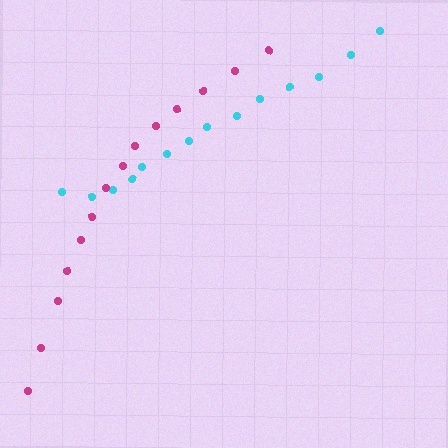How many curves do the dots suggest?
There are 2 distinct paths.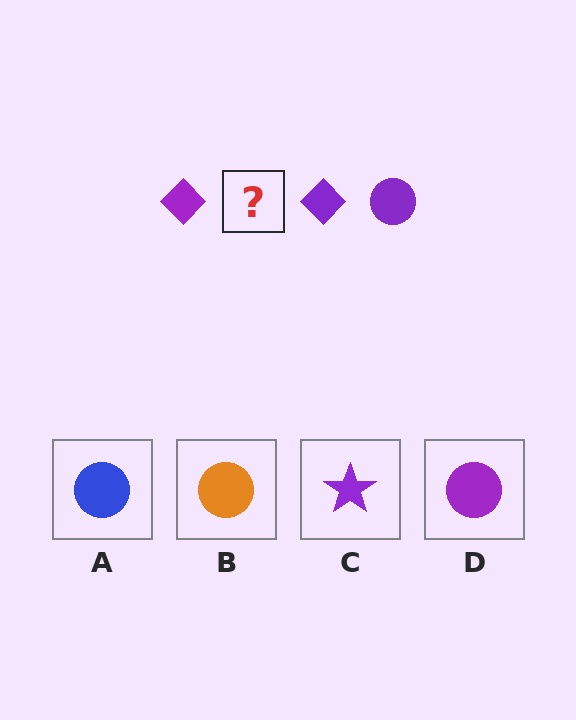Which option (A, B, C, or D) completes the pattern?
D.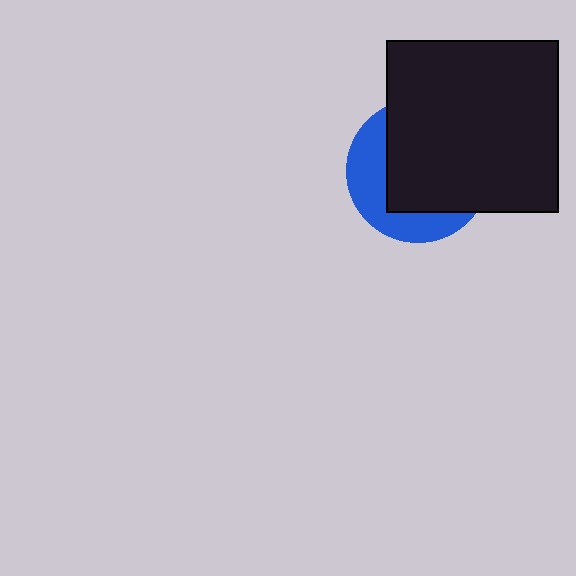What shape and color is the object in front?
The object in front is a black square.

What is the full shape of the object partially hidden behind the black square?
The partially hidden object is a blue circle.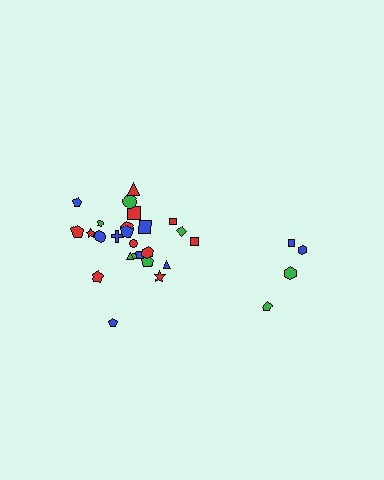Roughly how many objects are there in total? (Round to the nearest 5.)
Roughly 30 objects in total.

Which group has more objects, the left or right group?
The left group.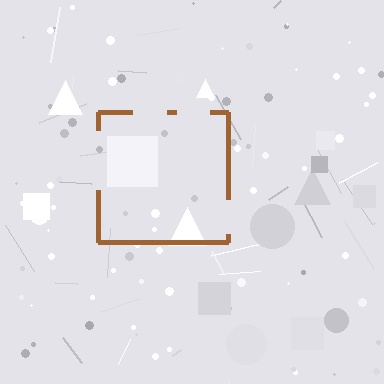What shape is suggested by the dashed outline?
The dashed outline suggests a square.